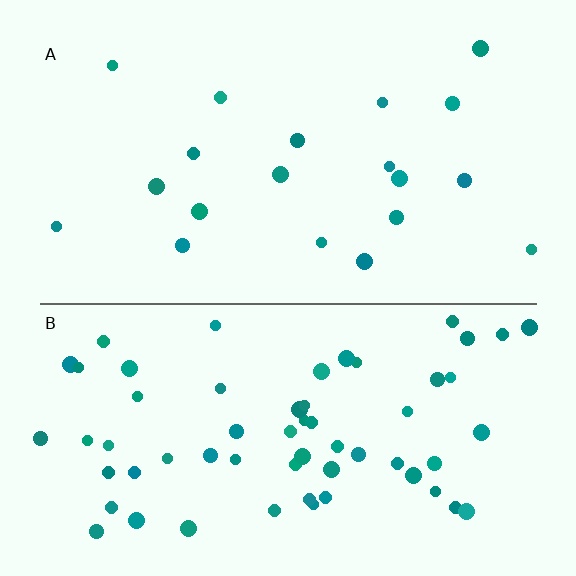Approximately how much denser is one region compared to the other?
Approximately 3.1× — region B over region A.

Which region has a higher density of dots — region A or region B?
B (the bottom).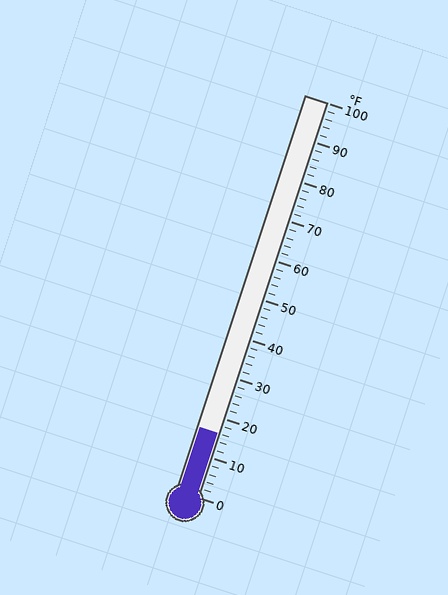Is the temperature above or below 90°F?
The temperature is below 90°F.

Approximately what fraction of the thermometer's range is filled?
The thermometer is filled to approximately 15% of its range.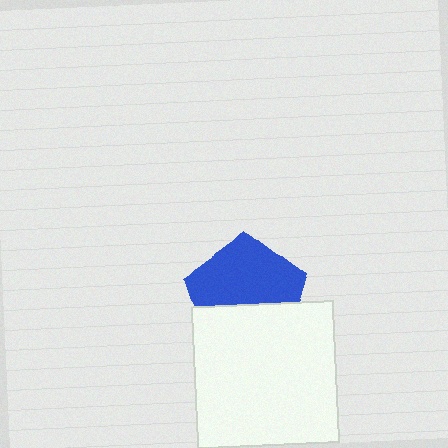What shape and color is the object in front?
The object in front is a white square.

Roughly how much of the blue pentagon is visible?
About half of it is visible (roughly 59%).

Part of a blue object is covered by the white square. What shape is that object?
It is a pentagon.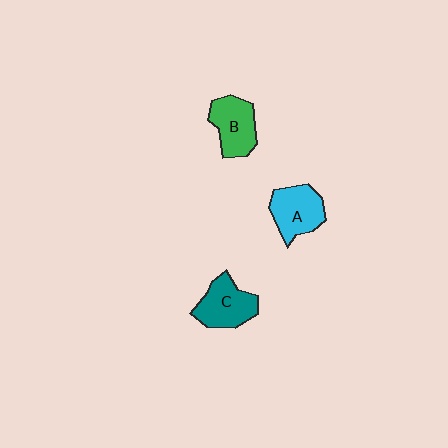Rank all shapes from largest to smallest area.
From largest to smallest: C (teal), A (cyan), B (green).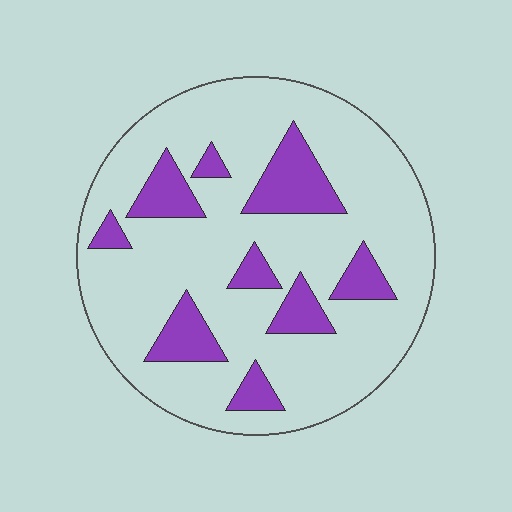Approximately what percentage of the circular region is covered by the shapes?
Approximately 20%.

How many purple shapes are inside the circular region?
9.